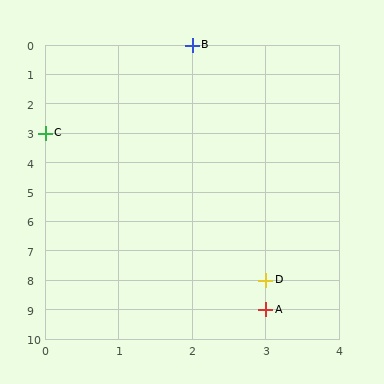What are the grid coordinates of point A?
Point A is at grid coordinates (3, 9).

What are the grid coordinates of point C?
Point C is at grid coordinates (0, 3).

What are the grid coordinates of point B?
Point B is at grid coordinates (2, 0).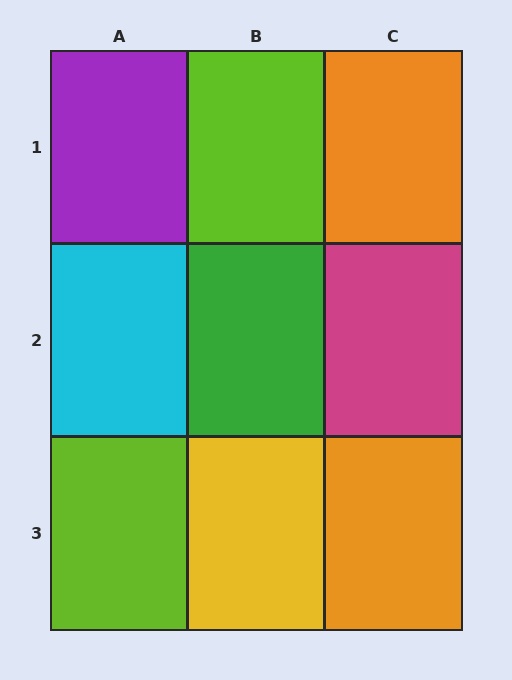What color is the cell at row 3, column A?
Lime.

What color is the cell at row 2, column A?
Cyan.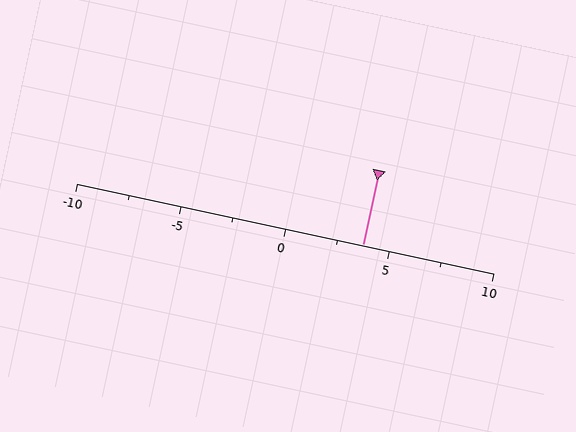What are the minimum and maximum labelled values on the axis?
The axis runs from -10 to 10.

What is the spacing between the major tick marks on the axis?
The major ticks are spaced 5 apart.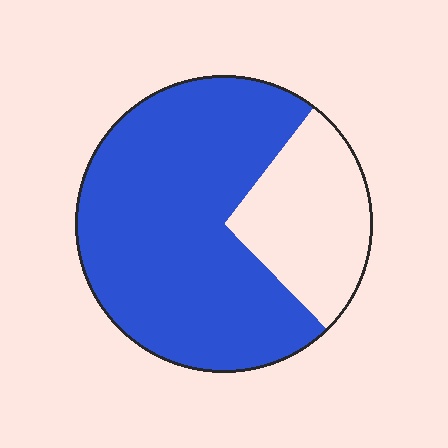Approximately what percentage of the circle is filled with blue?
Approximately 75%.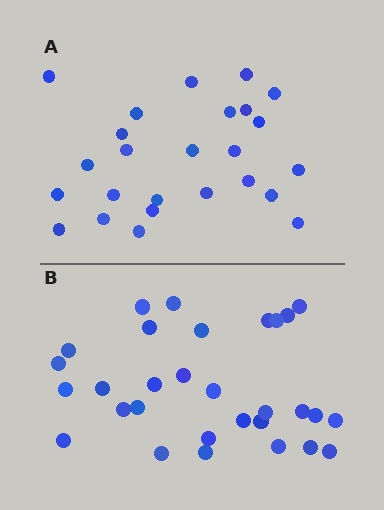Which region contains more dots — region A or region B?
Region B (the bottom region) has more dots.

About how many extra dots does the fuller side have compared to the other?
Region B has about 5 more dots than region A.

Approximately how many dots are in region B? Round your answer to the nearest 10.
About 30 dots.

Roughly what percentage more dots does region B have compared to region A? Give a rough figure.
About 20% more.